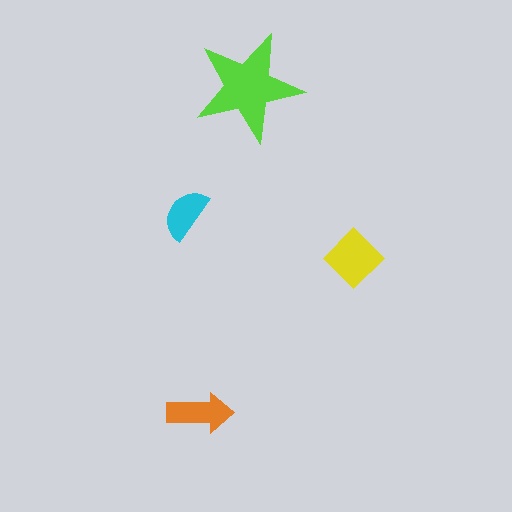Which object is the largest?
The lime star.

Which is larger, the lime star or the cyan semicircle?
The lime star.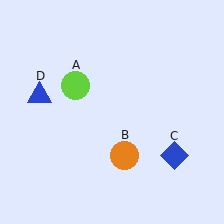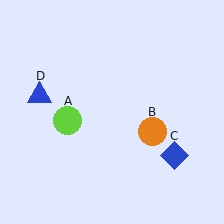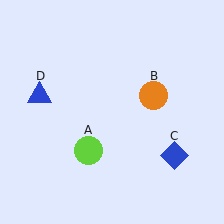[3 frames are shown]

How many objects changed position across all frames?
2 objects changed position: lime circle (object A), orange circle (object B).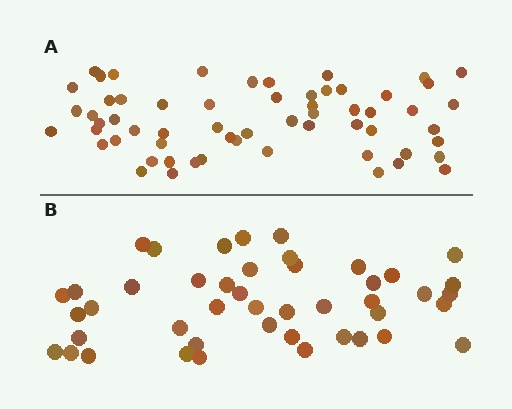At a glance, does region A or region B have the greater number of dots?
Region A (the top region) has more dots.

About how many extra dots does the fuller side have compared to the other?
Region A has approximately 15 more dots than region B.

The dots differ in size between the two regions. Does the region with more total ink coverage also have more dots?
No. Region B has more total ink coverage because its dots are larger, but region A actually contains more individual dots. Total area can be misleading — the number of items is what matters here.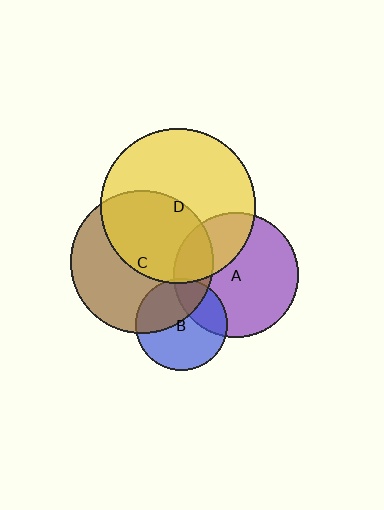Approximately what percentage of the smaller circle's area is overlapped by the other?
Approximately 20%.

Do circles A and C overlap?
Yes.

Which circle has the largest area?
Circle D (yellow).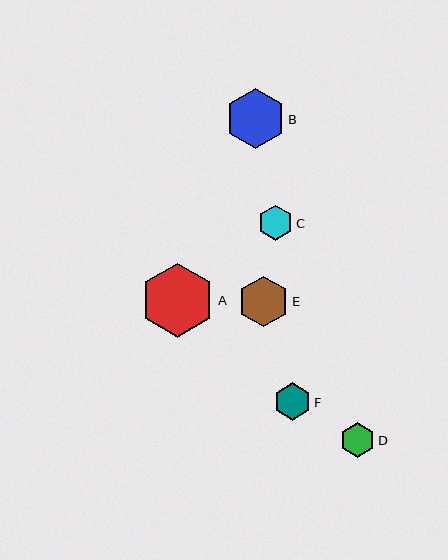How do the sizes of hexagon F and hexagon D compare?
Hexagon F and hexagon D are approximately the same size.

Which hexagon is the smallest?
Hexagon C is the smallest with a size of approximately 35 pixels.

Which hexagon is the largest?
Hexagon A is the largest with a size of approximately 74 pixels.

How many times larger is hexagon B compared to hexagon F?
Hexagon B is approximately 1.6 times the size of hexagon F.